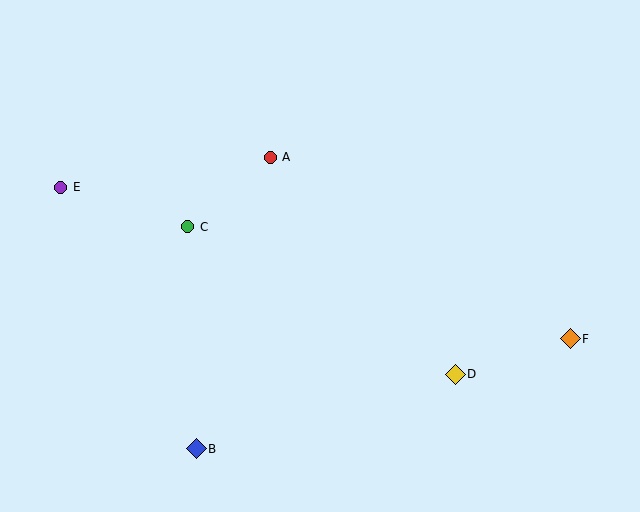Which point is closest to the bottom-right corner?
Point F is closest to the bottom-right corner.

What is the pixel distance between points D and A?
The distance between D and A is 285 pixels.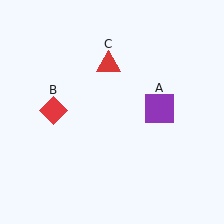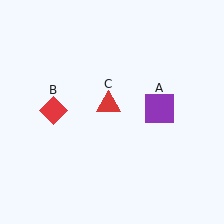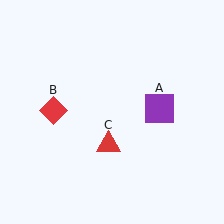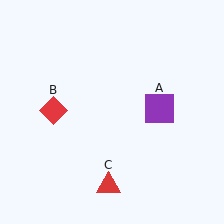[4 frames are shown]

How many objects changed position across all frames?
1 object changed position: red triangle (object C).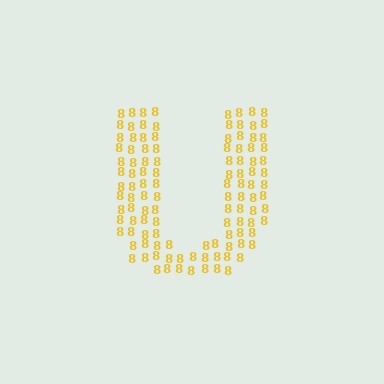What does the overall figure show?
The overall figure shows the letter U.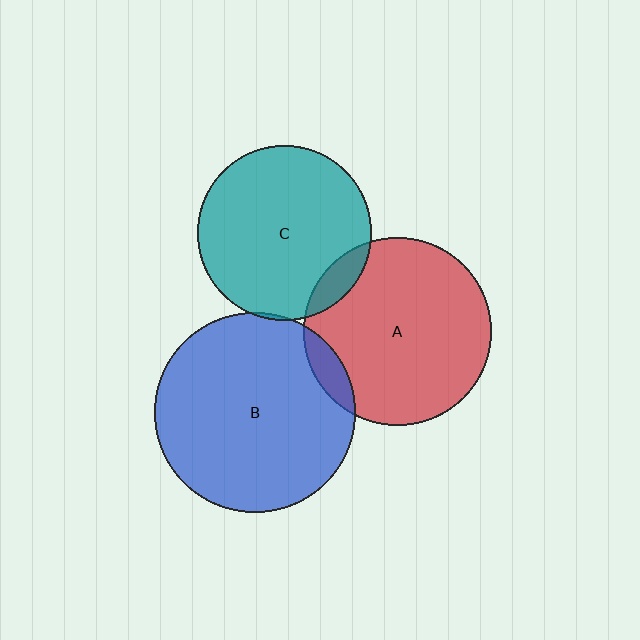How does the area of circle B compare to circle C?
Approximately 1.3 times.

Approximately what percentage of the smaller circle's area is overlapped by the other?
Approximately 5%.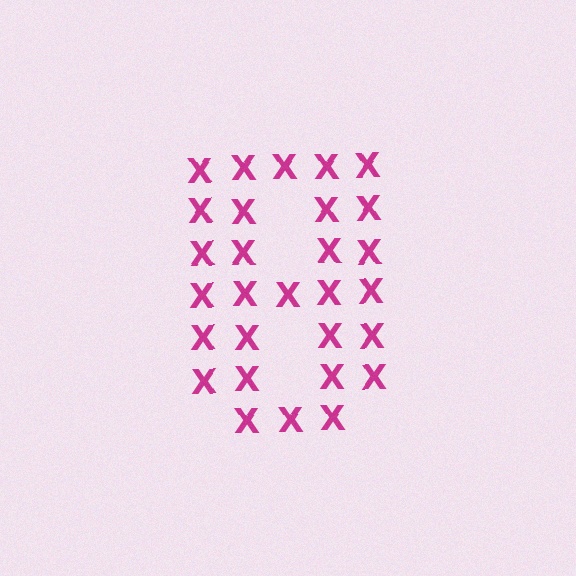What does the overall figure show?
The overall figure shows the digit 8.